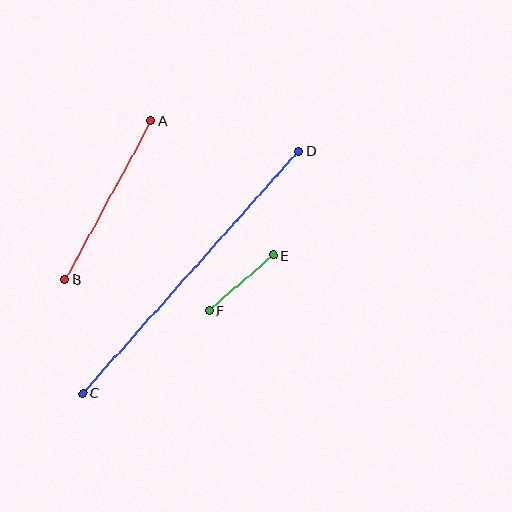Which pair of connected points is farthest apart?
Points C and D are farthest apart.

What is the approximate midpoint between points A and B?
The midpoint is at approximately (108, 200) pixels.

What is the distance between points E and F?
The distance is approximately 85 pixels.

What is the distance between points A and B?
The distance is approximately 180 pixels.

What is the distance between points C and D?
The distance is approximately 324 pixels.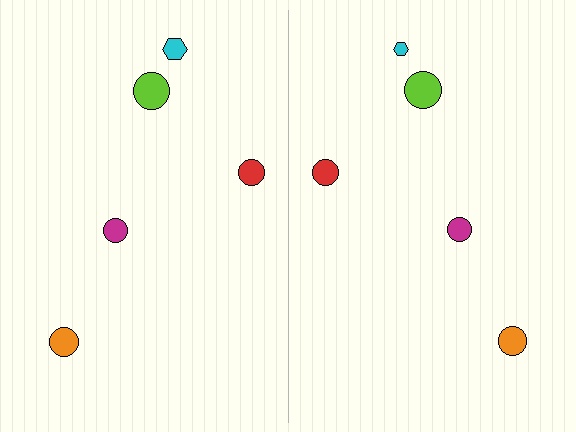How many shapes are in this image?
There are 10 shapes in this image.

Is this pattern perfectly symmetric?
No, the pattern is not perfectly symmetric. The cyan hexagon on the right side has a different size than its mirror counterpart.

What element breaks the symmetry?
The cyan hexagon on the right side has a different size than its mirror counterpart.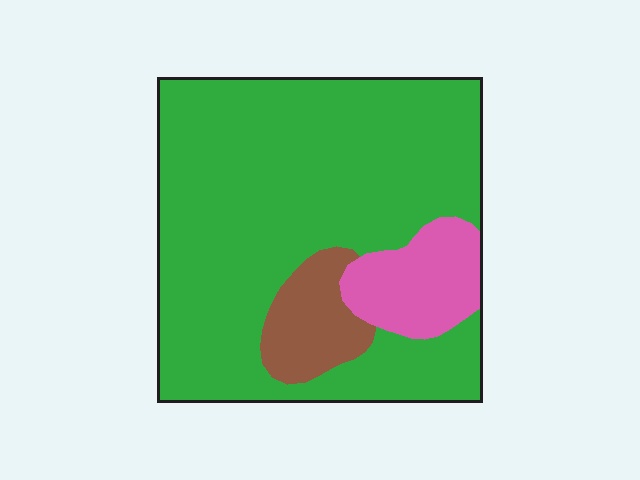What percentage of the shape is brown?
Brown covers 9% of the shape.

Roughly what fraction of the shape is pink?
Pink covers roughly 10% of the shape.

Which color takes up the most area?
Green, at roughly 80%.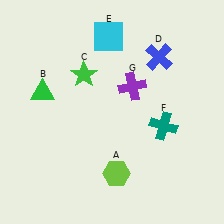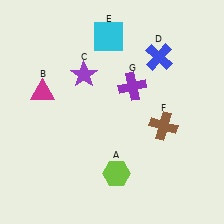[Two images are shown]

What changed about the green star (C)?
In Image 1, C is green. In Image 2, it changed to purple.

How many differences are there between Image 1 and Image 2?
There are 3 differences between the two images.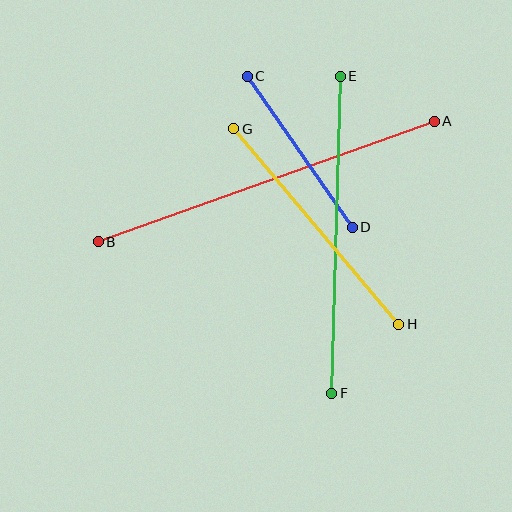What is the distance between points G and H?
The distance is approximately 256 pixels.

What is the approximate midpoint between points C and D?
The midpoint is at approximately (300, 152) pixels.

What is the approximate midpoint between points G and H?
The midpoint is at approximately (316, 227) pixels.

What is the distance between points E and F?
The distance is approximately 317 pixels.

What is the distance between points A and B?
The distance is approximately 357 pixels.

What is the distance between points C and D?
The distance is approximately 184 pixels.